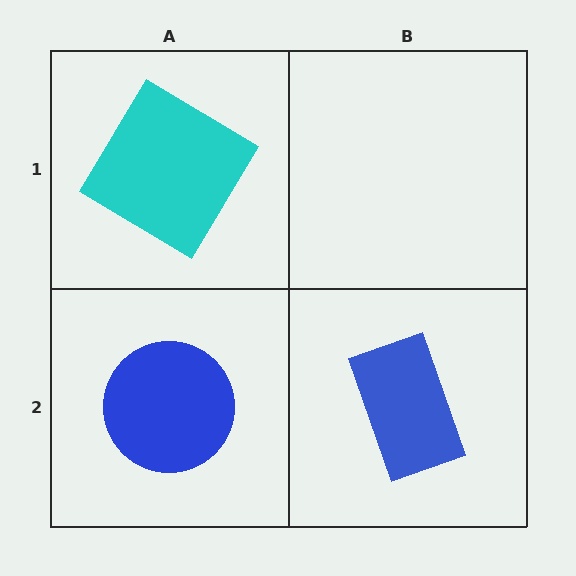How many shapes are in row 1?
1 shape.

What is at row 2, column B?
A blue rectangle.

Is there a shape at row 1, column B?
No, that cell is empty.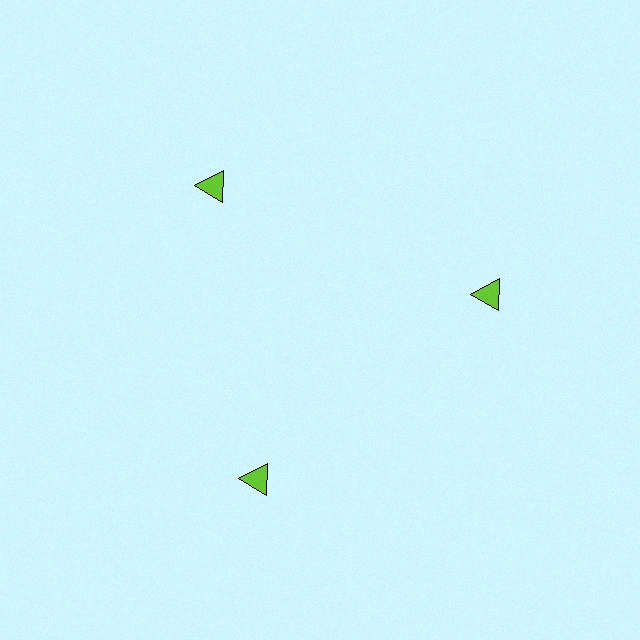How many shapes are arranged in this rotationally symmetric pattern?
There are 3 shapes, arranged in 3 groups of 1.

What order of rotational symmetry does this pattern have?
This pattern has 3-fold rotational symmetry.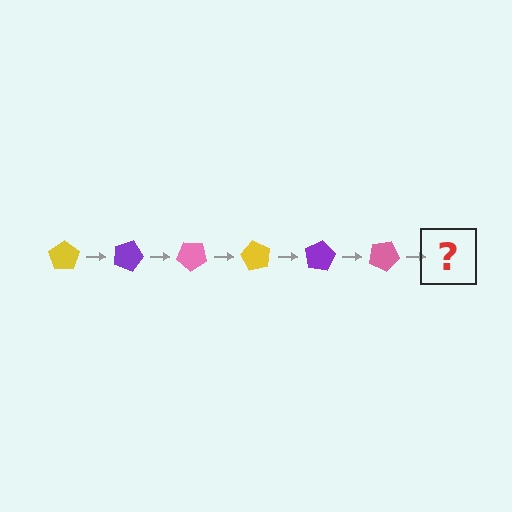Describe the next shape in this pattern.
It should be a yellow pentagon, rotated 120 degrees from the start.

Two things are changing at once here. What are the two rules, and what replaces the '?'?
The two rules are that it rotates 20 degrees each step and the color cycles through yellow, purple, and pink. The '?' should be a yellow pentagon, rotated 120 degrees from the start.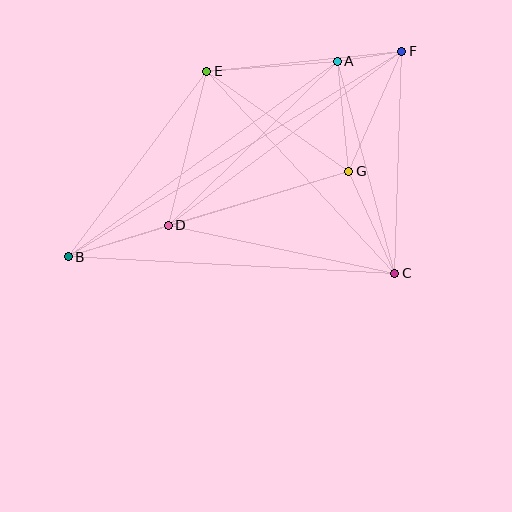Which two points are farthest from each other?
Points B and F are farthest from each other.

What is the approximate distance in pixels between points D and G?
The distance between D and G is approximately 189 pixels.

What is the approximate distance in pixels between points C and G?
The distance between C and G is approximately 112 pixels.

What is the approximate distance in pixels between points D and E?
The distance between D and E is approximately 159 pixels.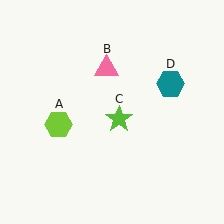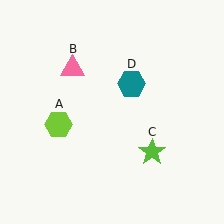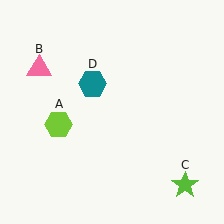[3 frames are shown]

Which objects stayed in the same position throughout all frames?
Lime hexagon (object A) remained stationary.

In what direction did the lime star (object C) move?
The lime star (object C) moved down and to the right.